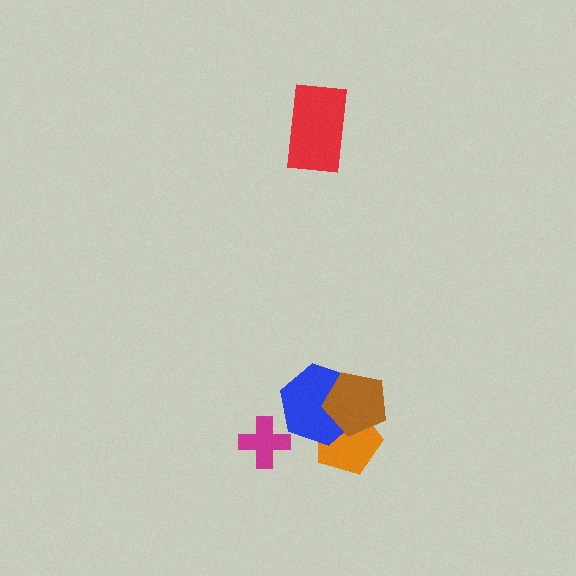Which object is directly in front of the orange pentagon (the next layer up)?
The blue hexagon is directly in front of the orange pentagon.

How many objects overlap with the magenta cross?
0 objects overlap with the magenta cross.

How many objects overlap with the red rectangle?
0 objects overlap with the red rectangle.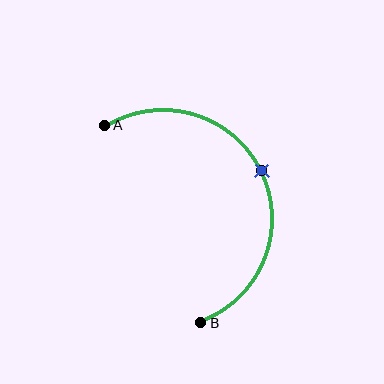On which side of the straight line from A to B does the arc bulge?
The arc bulges to the right of the straight line connecting A and B.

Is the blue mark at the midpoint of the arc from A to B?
Yes. The blue mark lies on the arc at equal arc-length from both A and B — it is the arc midpoint.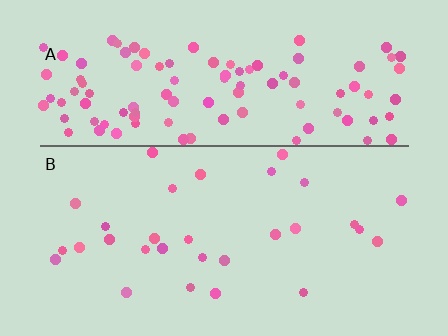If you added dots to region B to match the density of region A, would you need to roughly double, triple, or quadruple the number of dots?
Approximately quadruple.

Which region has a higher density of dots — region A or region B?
A (the top).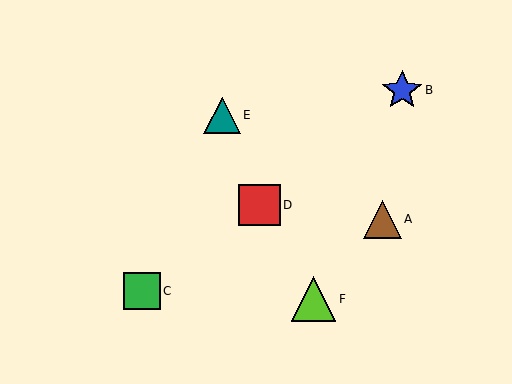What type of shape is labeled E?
Shape E is a teal triangle.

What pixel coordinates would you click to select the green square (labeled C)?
Click at (142, 291) to select the green square C.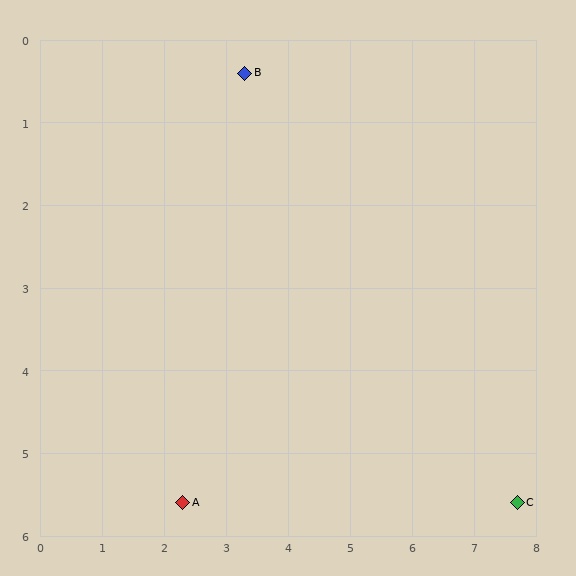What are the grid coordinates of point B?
Point B is at approximately (3.3, 0.4).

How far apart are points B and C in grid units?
Points B and C are about 6.8 grid units apart.